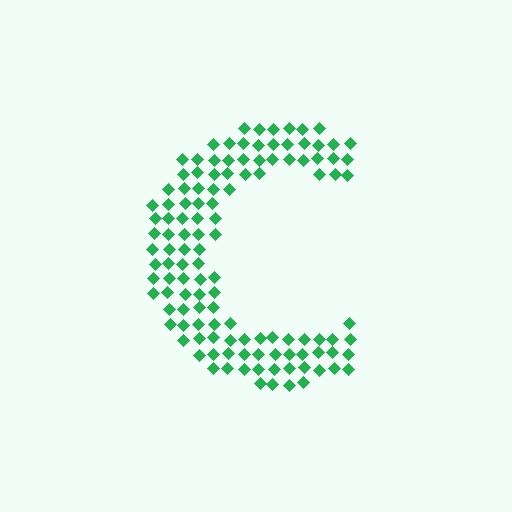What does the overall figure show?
The overall figure shows the letter C.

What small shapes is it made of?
It is made of small diamonds.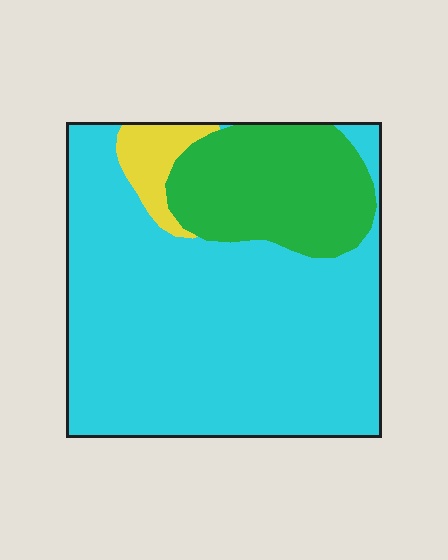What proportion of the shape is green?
Green covers around 25% of the shape.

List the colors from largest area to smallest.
From largest to smallest: cyan, green, yellow.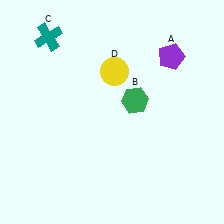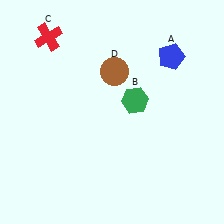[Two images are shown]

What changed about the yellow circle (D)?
In Image 1, D is yellow. In Image 2, it changed to brown.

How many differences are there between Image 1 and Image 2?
There are 3 differences between the two images.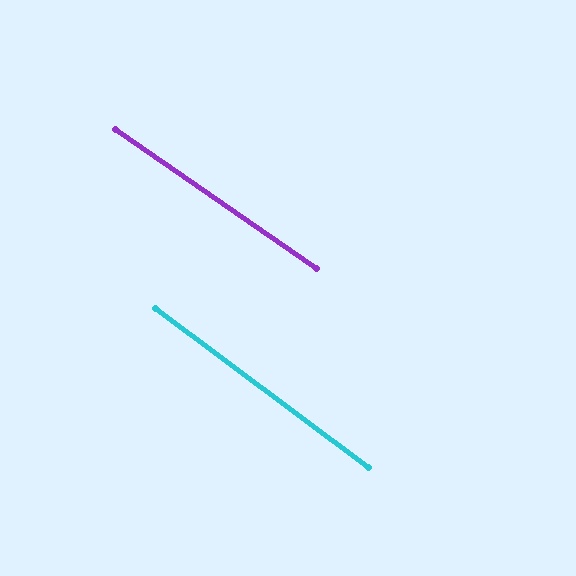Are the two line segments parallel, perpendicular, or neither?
Parallel — their directions differ by only 2.0°.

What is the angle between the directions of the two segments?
Approximately 2 degrees.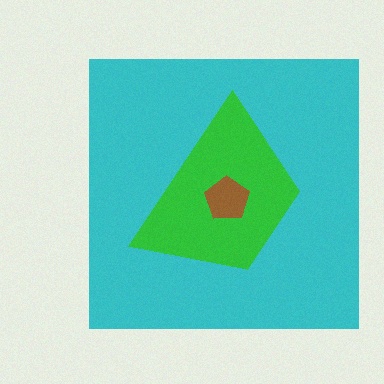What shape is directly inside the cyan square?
The green trapezoid.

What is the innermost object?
The brown pentagon.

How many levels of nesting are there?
3.